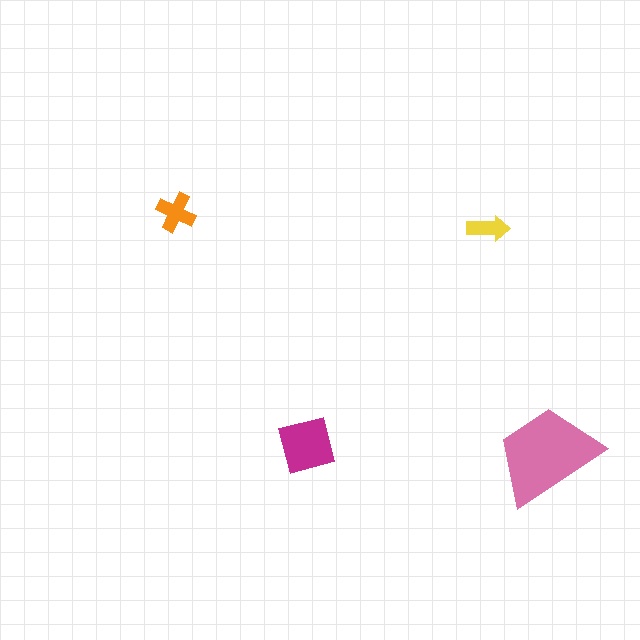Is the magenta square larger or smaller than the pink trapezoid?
Smaller.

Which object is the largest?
The pink trapezoid.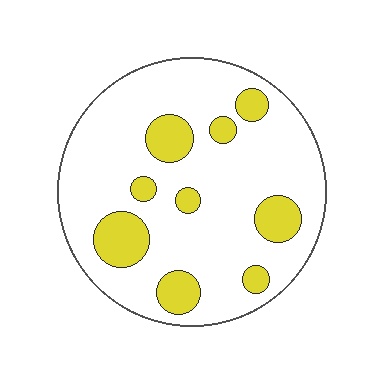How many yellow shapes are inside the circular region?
9.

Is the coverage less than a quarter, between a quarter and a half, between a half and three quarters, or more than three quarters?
Less than a quarter.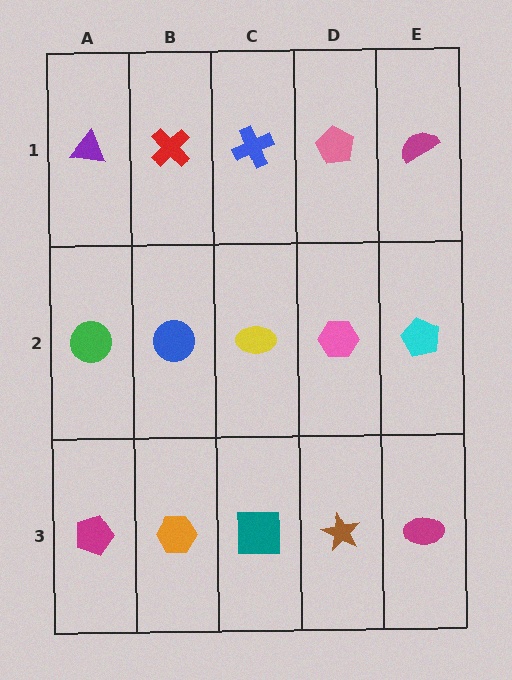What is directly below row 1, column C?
A yellow ellipse.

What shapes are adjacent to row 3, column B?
A blue circle (row 2, column B), a magenta pentagon (row 3, column A), a teal square (row 3, column C).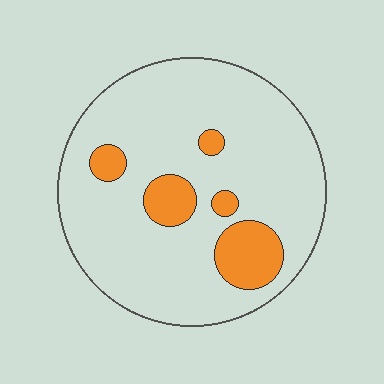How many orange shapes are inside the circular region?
5.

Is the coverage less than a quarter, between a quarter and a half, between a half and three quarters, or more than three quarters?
Less than a quarter.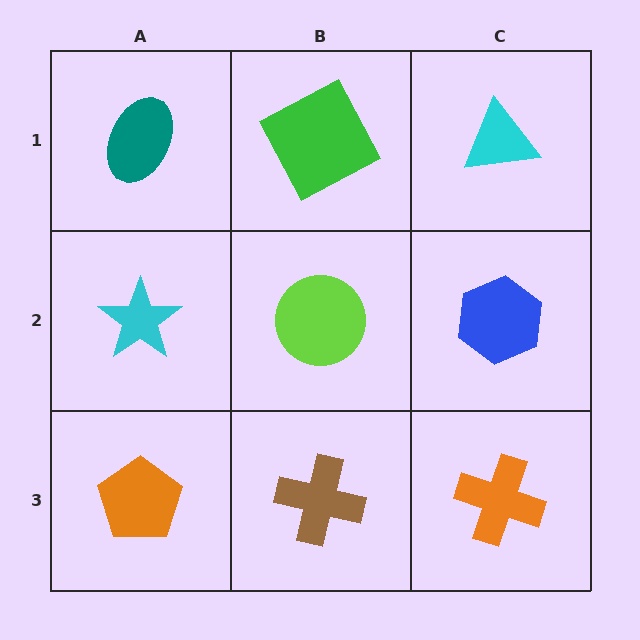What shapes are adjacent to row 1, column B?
A lime circle (row 2, column B), a teal ellipse (row 1, column A), a cyan triangle (row 1, column C).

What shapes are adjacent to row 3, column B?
A lime circle (row 2, column B), an orange pentagon (row 3, column A), an orange cross (row 3, column C).